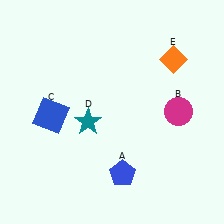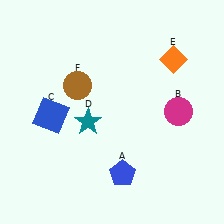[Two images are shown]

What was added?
A brown circle (F) was added in Image 2.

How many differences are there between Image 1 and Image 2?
There is 1 difference between the two images.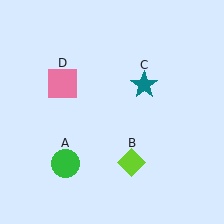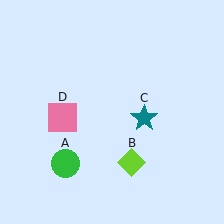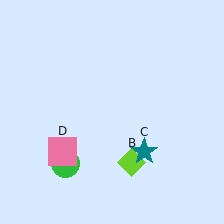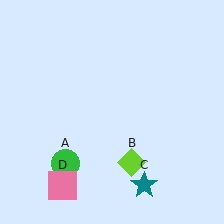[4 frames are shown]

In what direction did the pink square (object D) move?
The pink square (object D) moved down.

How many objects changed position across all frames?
2 objects changed position: teal star (object C), pink square (object D).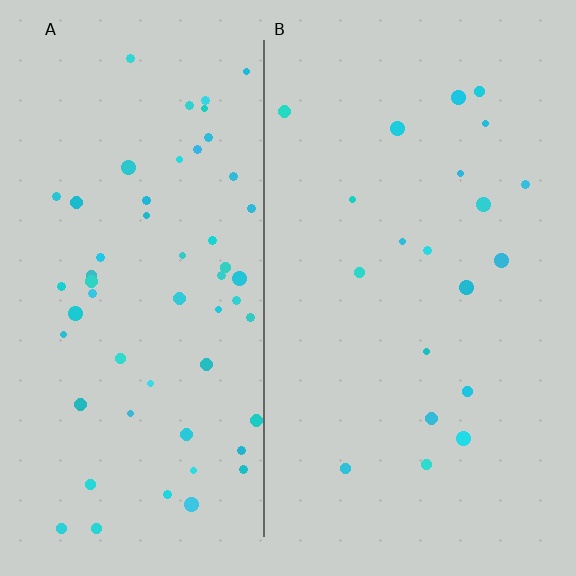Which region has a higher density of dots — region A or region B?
A (the left).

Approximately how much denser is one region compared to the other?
Approximately 2.8× — region A over region B.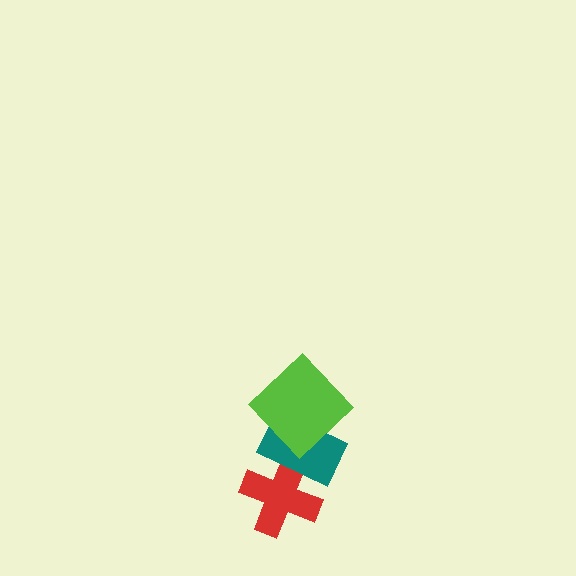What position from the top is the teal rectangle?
The teal rectangle is 2nd from the top.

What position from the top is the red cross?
The red cross is 3rd from the top.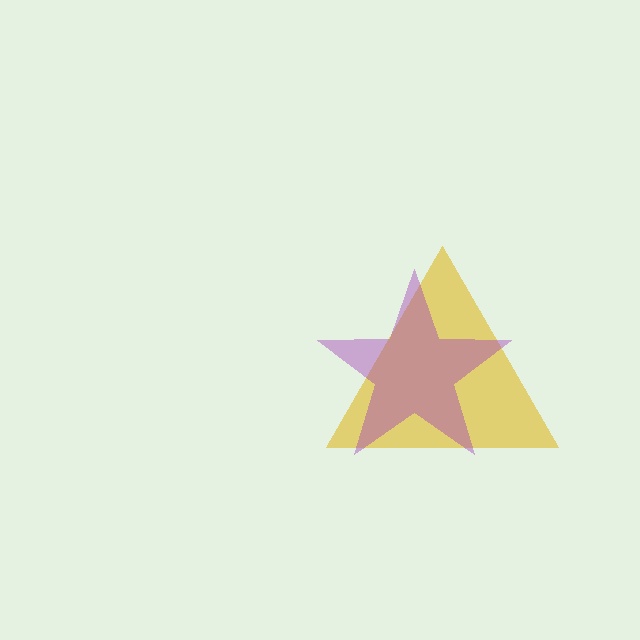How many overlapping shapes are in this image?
There are 2 overlapping shapes in the image.